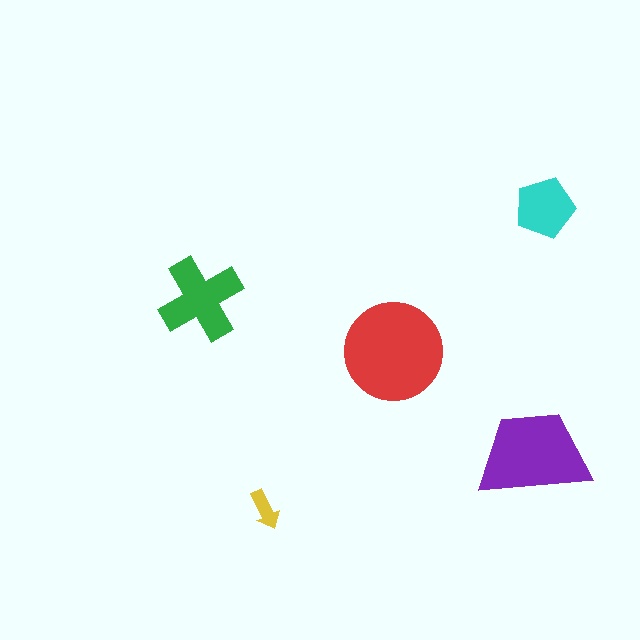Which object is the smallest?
The yellow arrow.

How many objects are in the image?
There are 5 objects in the image.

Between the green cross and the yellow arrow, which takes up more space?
The green cross.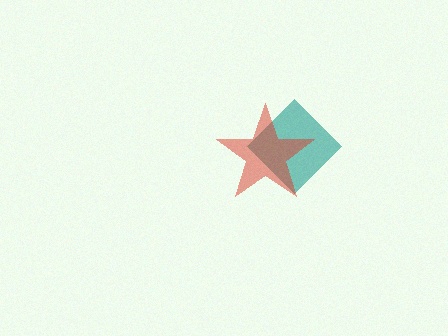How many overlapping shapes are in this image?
There are 2 overlapping shapes in the image.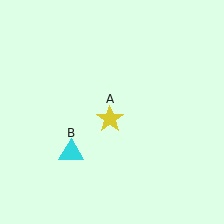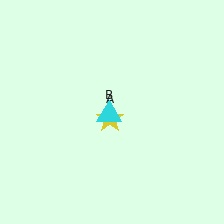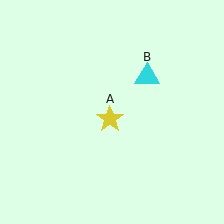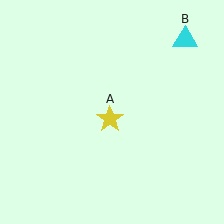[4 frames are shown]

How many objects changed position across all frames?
1 object changed position: cyan triangle (object B).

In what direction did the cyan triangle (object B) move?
The cyan triangle (object B) moved up and to the right.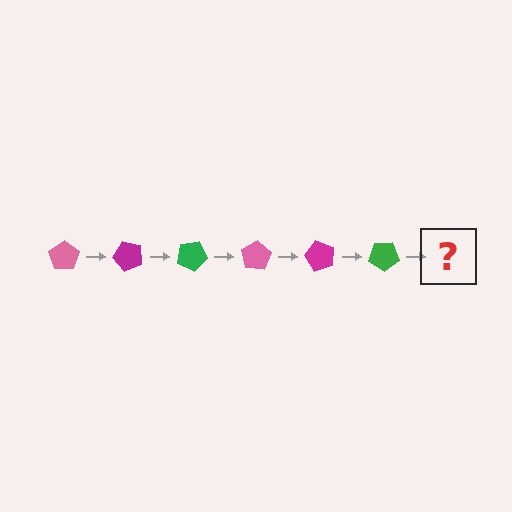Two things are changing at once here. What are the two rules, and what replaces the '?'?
The two rules are that it rotates 50 degrees each step and the color cycles through pink, magenta, and green. The '?' should be a pink pentagon, rotated 300 degrees from the start.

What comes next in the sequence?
The next element should be a pink pentagon, rotated 300 degrees from the start.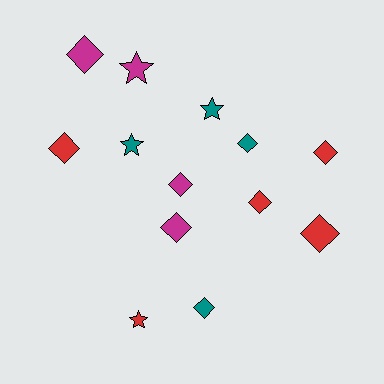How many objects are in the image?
There are 13 objects.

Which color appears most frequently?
Red, with 5 objects.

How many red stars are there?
There is 1 red star.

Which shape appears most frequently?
Diamond, with 9 objects.